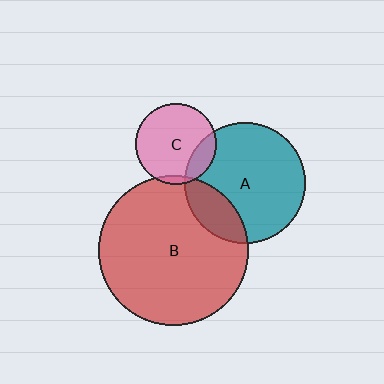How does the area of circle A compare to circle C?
Approximately 2.2 times.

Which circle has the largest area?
Circle B (red).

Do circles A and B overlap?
Yes.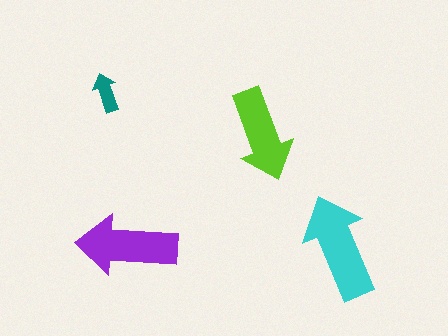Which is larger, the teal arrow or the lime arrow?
The lime one.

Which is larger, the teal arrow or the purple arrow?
The purple one.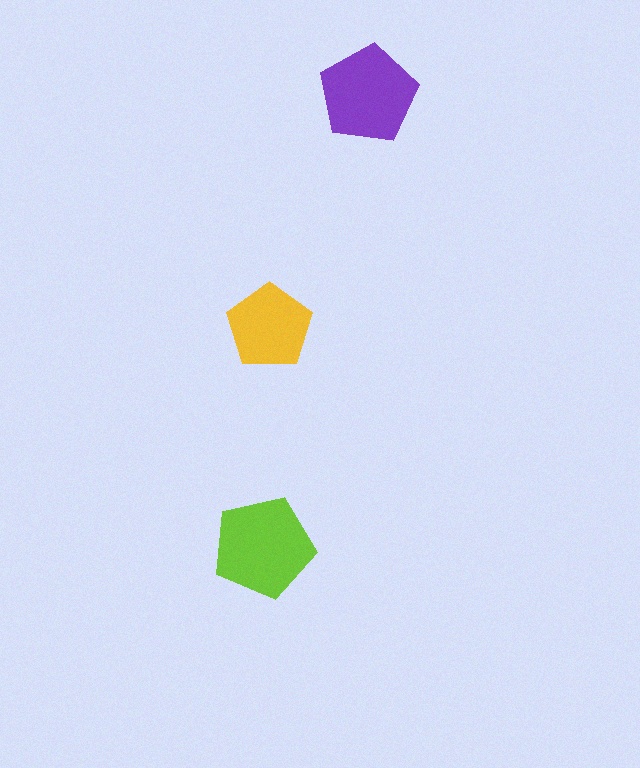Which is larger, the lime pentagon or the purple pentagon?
The lime one.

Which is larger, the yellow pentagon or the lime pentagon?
The lime one.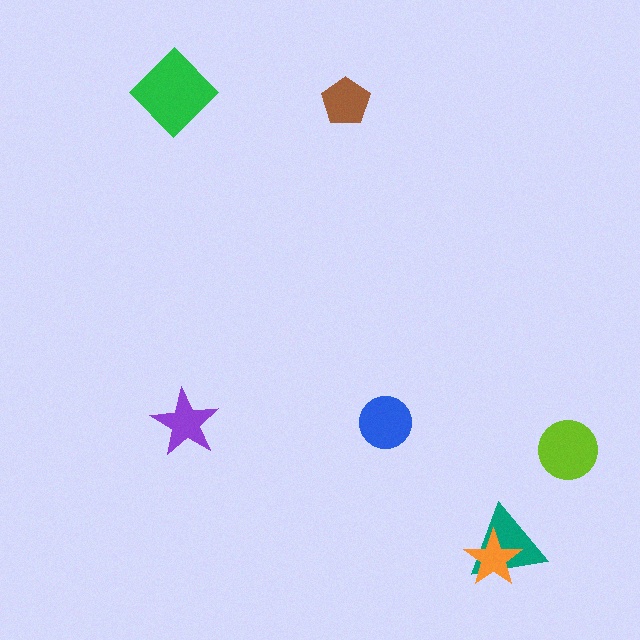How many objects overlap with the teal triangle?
1 object overlaps with the teal triangle.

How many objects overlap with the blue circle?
0 objects overlap with the blue circle.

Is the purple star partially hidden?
No, no other shape covers it.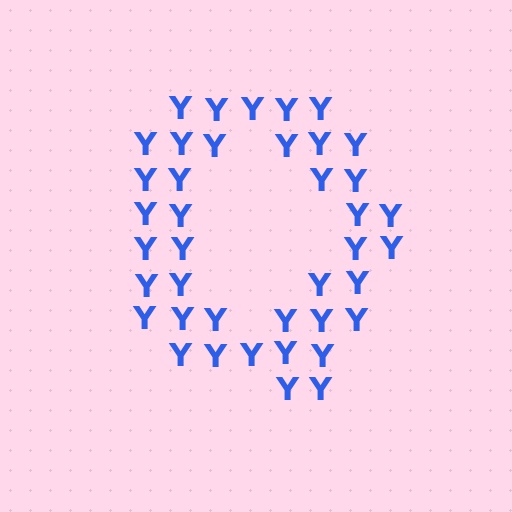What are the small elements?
The small elements are letter Y's.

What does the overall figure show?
The overall figure shows the letter Q.